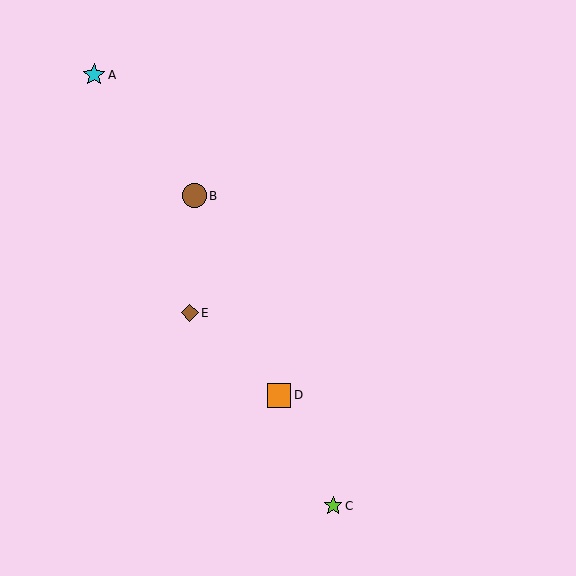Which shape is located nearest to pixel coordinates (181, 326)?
The brown diamond (labeled E) at (190, 313) is nearest to that location.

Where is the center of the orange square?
The center of the orange square is at (279, 395).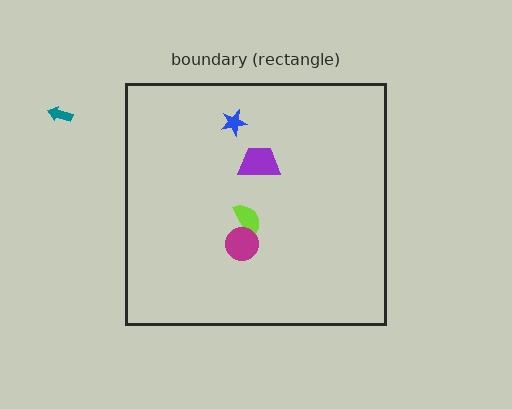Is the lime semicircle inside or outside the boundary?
Inside.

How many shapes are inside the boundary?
4 inside, 1 outside.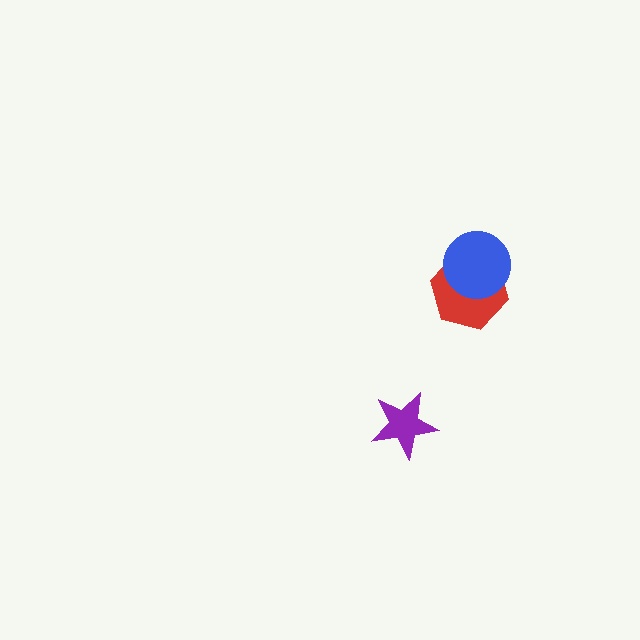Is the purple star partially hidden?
No, no other shape covers it.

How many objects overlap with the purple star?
0 objects overlap with the purple star.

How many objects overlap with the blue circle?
1 object overlaps with the blue circle.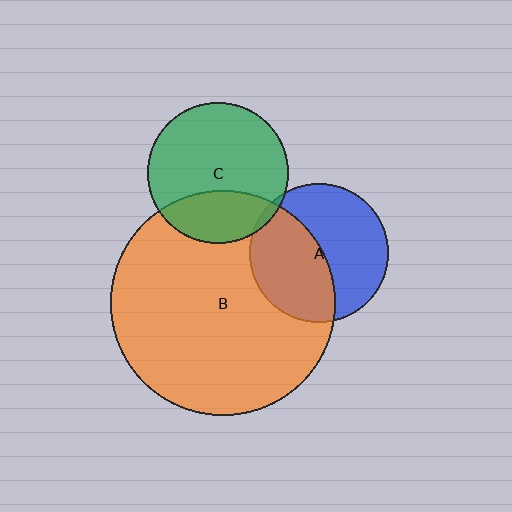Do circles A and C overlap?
Yes.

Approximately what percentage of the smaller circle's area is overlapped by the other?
Approximately 5%.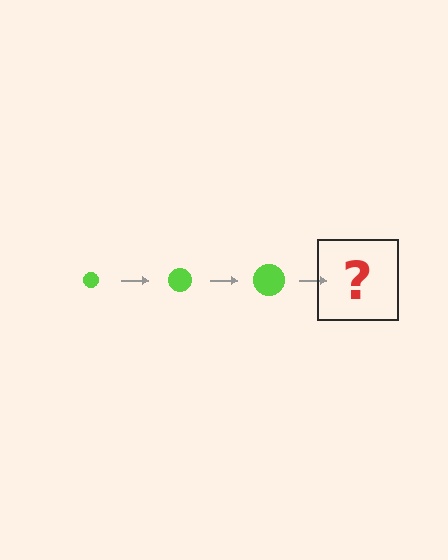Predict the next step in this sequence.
The next step is a lime circle, larger than the previous one.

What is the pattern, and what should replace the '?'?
The pattern is that the circle gets progressively larger each step. The '?' should be a lime circle, larger than the previous one.